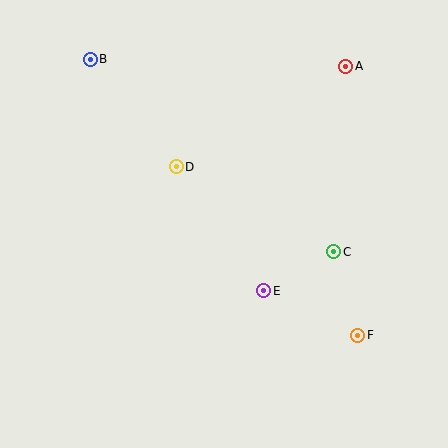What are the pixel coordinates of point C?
Point C is at (334, 252).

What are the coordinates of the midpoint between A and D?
The midpoint between A and D is at (261, 117).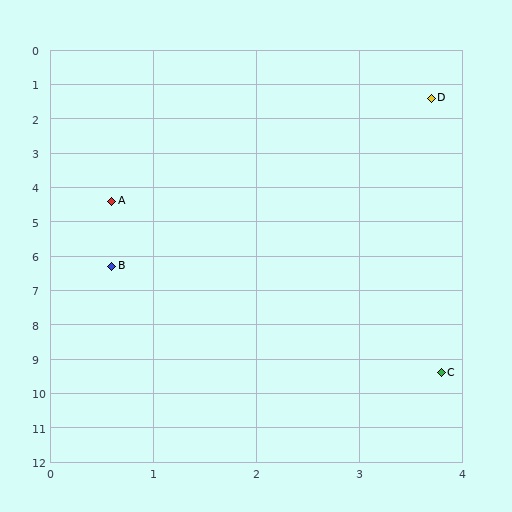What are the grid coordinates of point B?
Point B is at approximately (0.6, 6.3).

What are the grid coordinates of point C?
Point C is at approximately (3.8, 9.4).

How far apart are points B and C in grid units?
Points B and C are about 4.5 grid units apart.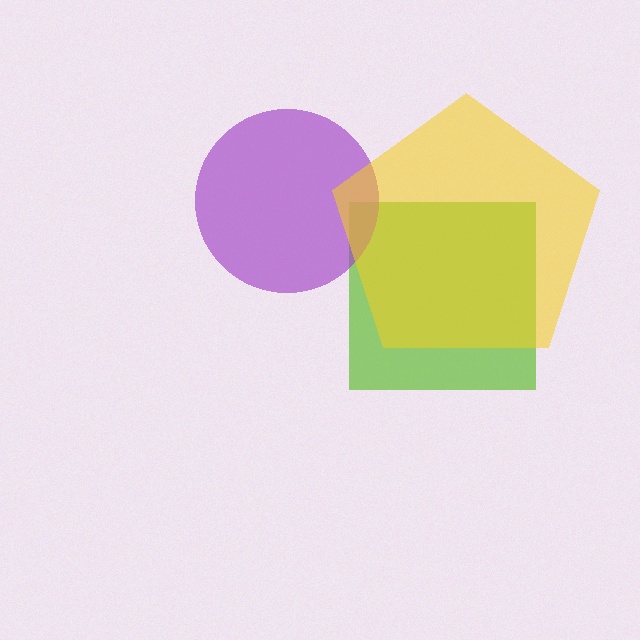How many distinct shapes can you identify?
There are 3 distinct shapes: a lime square, a purple circle, a yellow pentagon.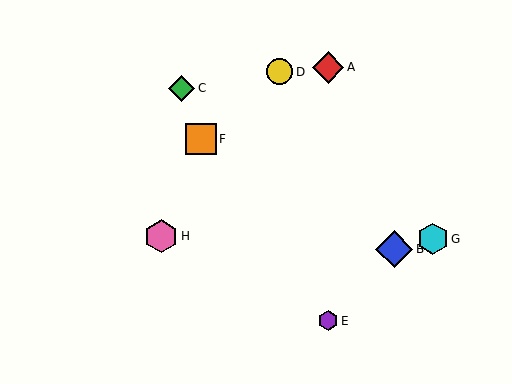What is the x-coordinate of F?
Object F is at x≈201.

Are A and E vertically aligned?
Yes, both are at x≈328.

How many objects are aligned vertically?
2 objects (A, E) are aligned vertically.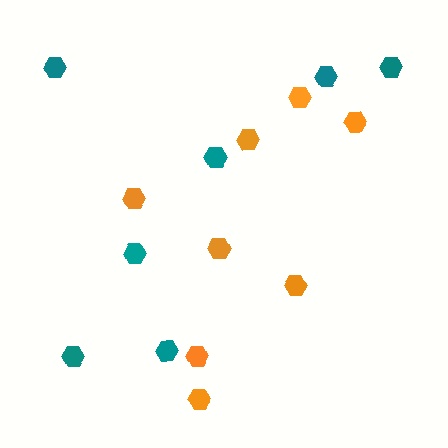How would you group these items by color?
There are 2 groups: one group of teal hexagons (7) and one group of orange hexagons (8).